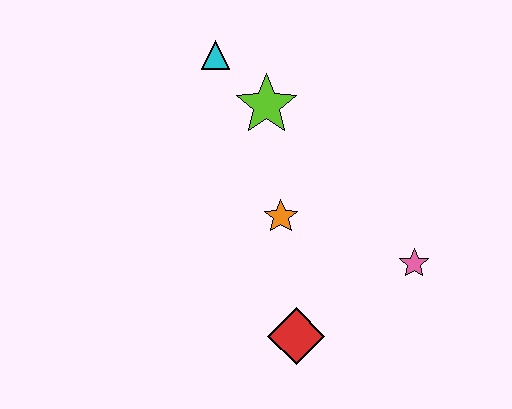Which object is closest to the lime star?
The cyan triangle is closest to the lime star.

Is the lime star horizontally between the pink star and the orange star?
No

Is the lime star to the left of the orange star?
Yes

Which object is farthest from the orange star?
The cyan triangle is farthest from the orange star.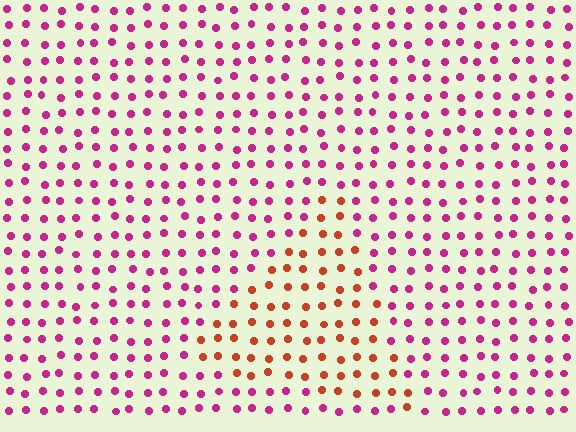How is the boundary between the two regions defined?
The boundary is defined purely by a slight shift in hue (about 50 degrees). Spacing, size, and orientation are identical on both sides.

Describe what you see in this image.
The image is filled with small magenta elements in a uniform arrangement. A triangle-shaped region is visible where the elements are tinted to a slightly different hue, forming a subtle color boundary.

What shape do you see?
I see a triangle.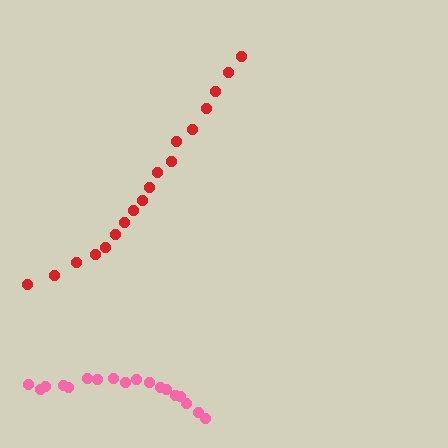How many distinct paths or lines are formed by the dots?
There are 2 distinct paths.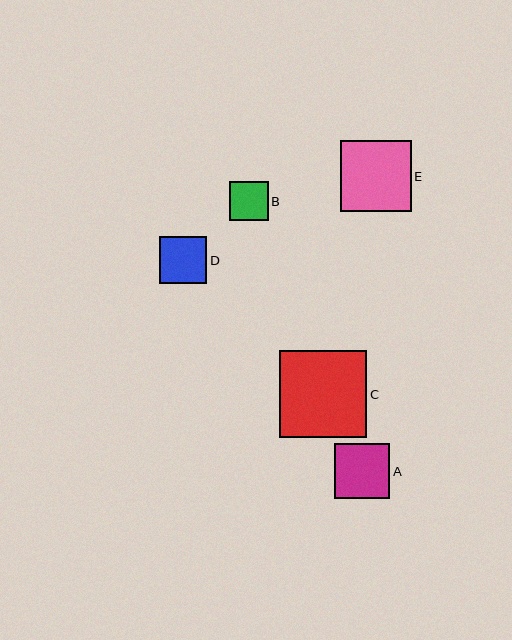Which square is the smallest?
Square B is the smallest with a size of approximately 39 pixels.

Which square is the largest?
Square C is the largest with a size of approximately 87 pixels.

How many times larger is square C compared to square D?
Square C is approximately 1.9 times the size of square D.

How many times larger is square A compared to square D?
Square A is approximately 1.2 times the size of square D.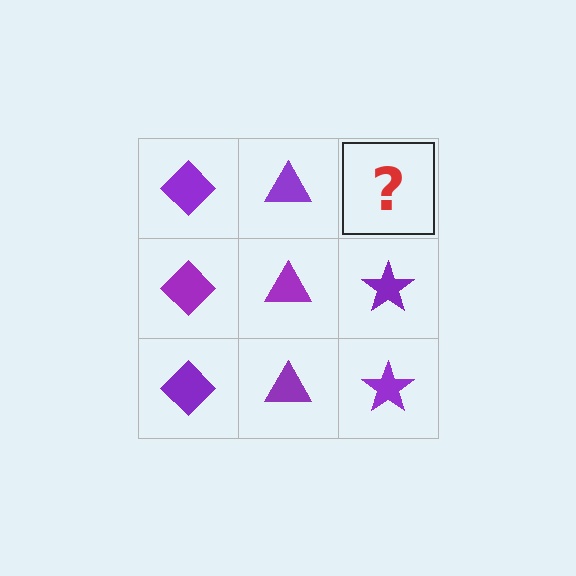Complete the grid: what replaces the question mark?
The question mark should be replaced with a purple star.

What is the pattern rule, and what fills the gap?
The rule is that each column has a consistent shape. The gap should be filled with a purple star.